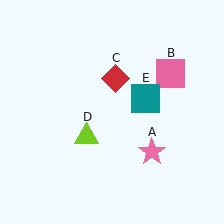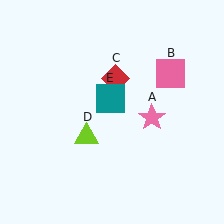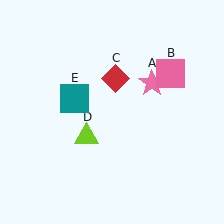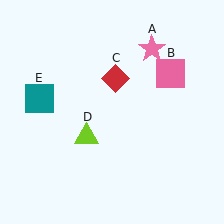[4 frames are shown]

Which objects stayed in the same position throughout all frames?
Pink square (object B) and red diamond (object C) and lime triangle (object D) remained stationary.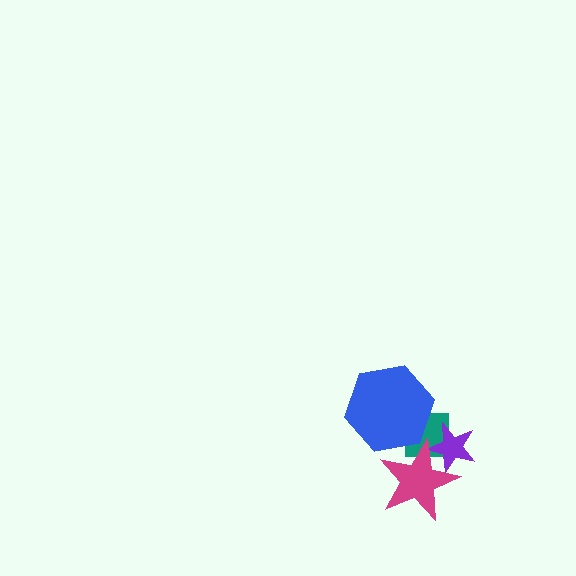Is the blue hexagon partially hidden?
Yes, it is partially covered by another shape.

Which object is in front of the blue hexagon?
The magenta star is in front of the blue hexagon.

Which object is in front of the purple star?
The magenta star is in front of the purple star.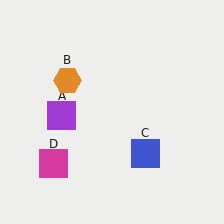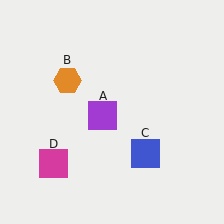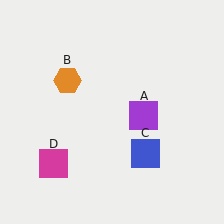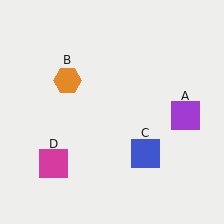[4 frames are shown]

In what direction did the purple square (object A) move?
The purple square (object A) moved right.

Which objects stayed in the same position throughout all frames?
Orange hexagon (object B) and blue square (object C) and magenta square (object D) remained stationary.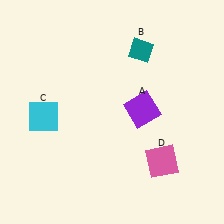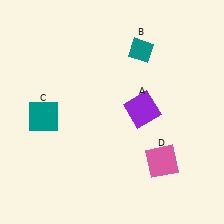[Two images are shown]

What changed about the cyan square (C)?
In Image 1, C is cyan. In Image 2, it changed to teal.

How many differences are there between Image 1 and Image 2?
There is 1 difference between the two images.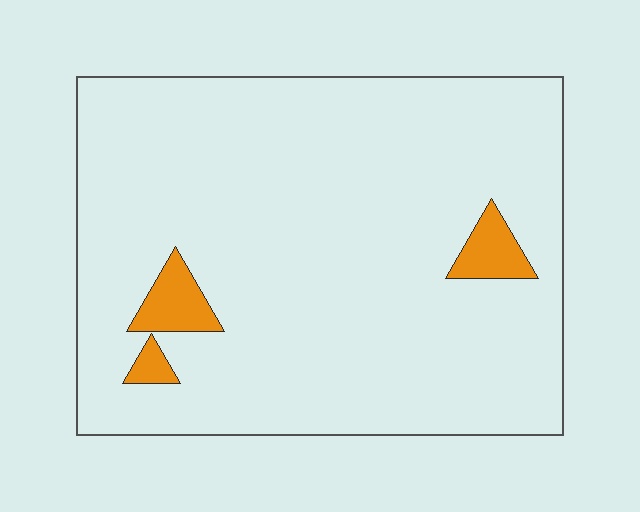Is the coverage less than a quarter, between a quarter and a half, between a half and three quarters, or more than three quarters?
Less than a quarter.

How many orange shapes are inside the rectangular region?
3.